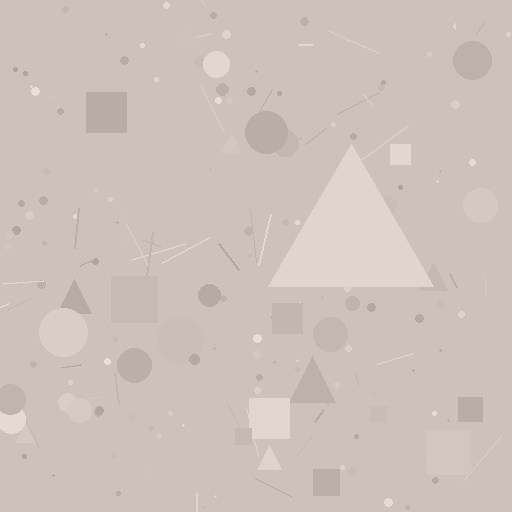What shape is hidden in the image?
A triangle is hidden in the image.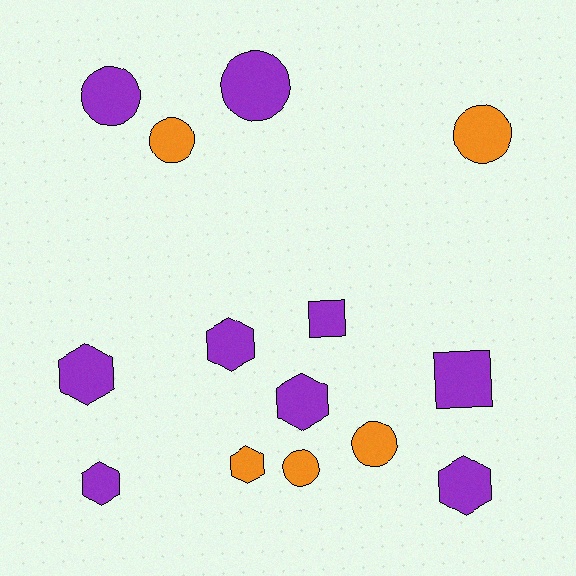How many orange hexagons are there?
There is 1 orange hexagon.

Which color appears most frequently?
Purple, with 9 objects.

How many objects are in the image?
There are 14 objects.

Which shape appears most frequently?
Circle, with 6 objects.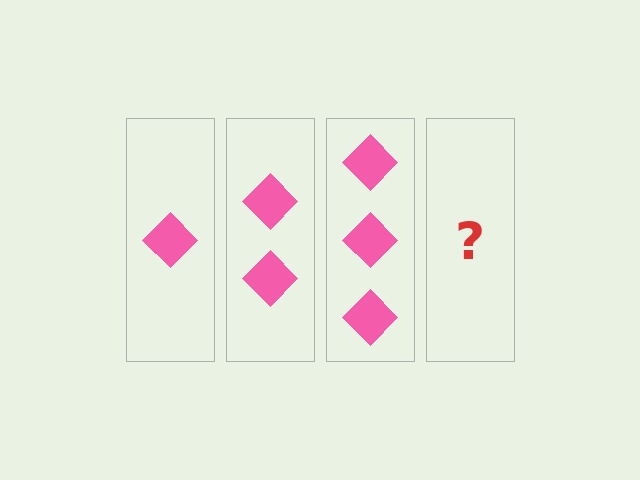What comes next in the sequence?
The next element should be 4 diamonds.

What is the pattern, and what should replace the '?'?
The pattern is that each step adds one more diamond. The '?' should be 4 diamonds.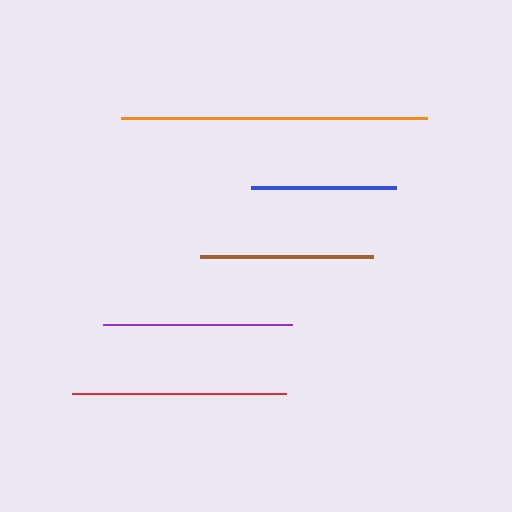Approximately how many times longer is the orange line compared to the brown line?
The orange line is approximately 1.8 times the length of the brown line.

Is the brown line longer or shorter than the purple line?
The purple line is longer than the brown line.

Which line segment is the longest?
The orange line is the longest at approximately 306 pixels.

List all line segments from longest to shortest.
From longest to shortest: orange, red, purple, brown, blue.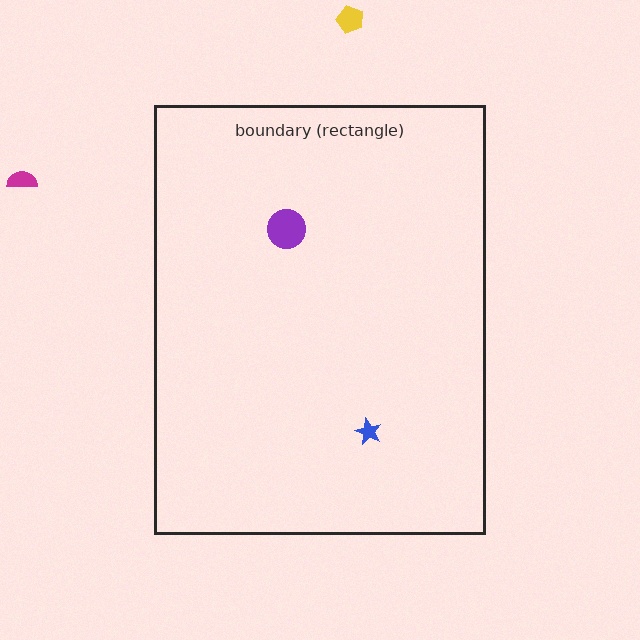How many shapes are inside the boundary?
2 inside, 2 outside.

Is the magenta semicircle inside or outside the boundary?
Outside.